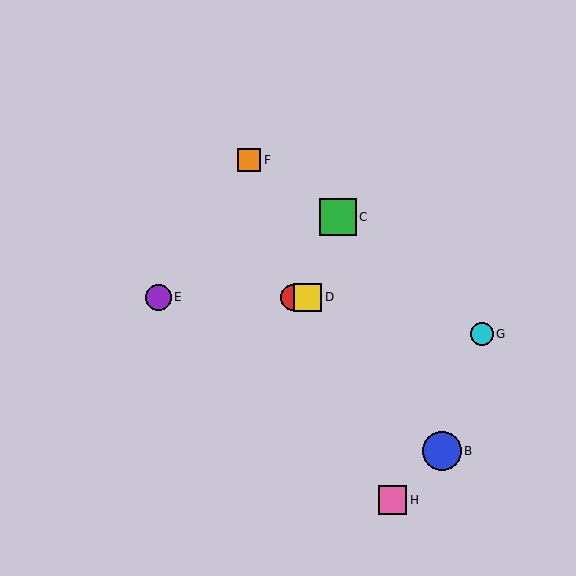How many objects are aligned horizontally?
3 objects (A, D, E) are aligned horizontally.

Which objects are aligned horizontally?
Objects A, D, E are aligned horizontally.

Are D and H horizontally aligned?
No, D is at y≈297 and H is at y≈500.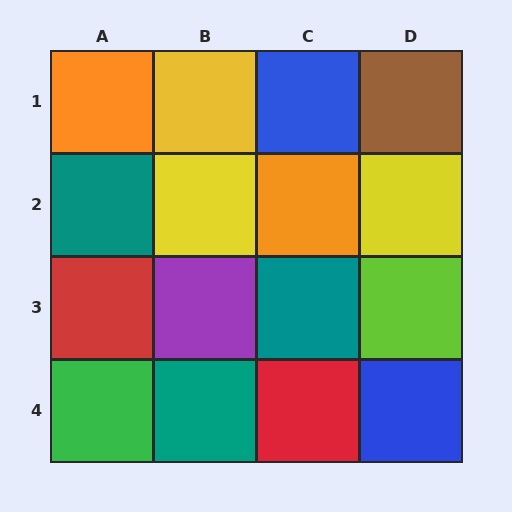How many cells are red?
2 cells are red.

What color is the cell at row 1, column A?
Orange.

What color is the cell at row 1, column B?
Yellow.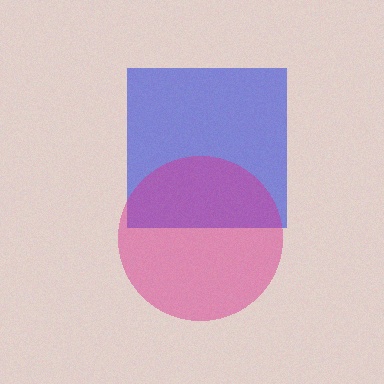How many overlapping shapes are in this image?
There are 2 overlapping shapes in the image.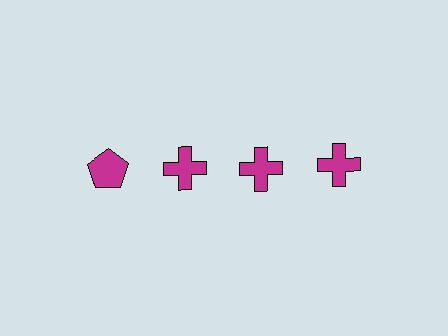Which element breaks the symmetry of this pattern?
The magenta pentagon in the top row, leftmost column breaks the symmetry. All other shapes are magenta crosses.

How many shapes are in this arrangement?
There are 4 shapes arranged in a grid pattern.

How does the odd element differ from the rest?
It has a different shape: pentagon instead of cross.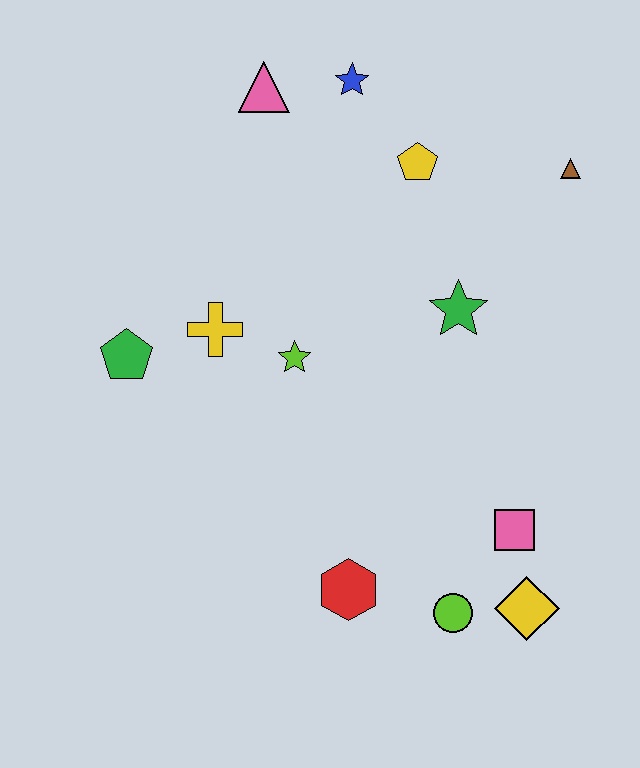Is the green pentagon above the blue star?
No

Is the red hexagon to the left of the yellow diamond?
Yes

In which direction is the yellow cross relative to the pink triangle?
The yellow cross is below the pink triangle.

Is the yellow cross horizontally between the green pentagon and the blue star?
Yes